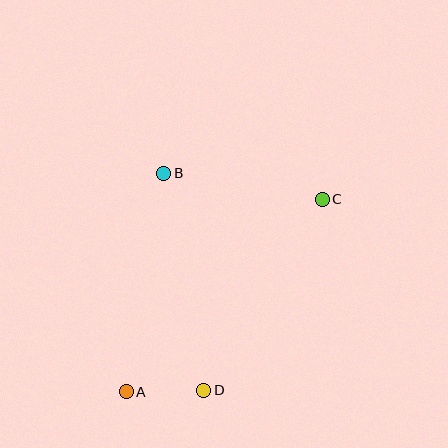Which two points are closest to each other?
Points A and D are closest to each other.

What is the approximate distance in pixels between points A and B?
The distance between A and B is approximately 221 pixels.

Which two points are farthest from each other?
Points A and C are farthest from each other.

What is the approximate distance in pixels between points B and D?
The distance between B and D is approximately 220 pixels.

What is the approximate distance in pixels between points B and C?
The distance between B and C is approximately 161 pixels.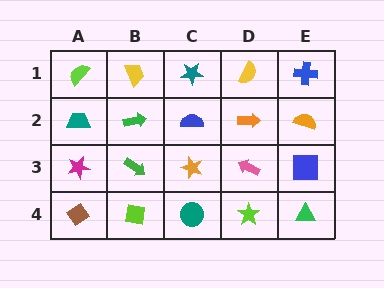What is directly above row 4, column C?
An orange star.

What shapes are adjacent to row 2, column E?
A blue cross (row 1, column E), a blue square (row 3, column E), an orange arrow (row 2, column D).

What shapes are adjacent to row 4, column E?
A blue square (row 3, column E), a lime star (row 4, column D).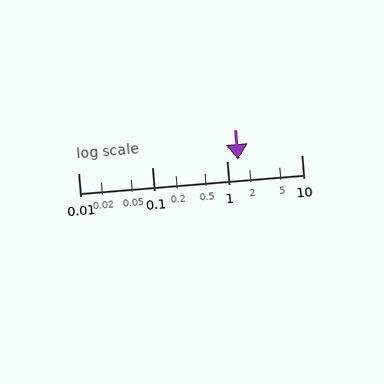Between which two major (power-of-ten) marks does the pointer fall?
The pointer is between 1 and 10.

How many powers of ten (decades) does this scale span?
The scale spans 3 decades, from 0.01 to 10.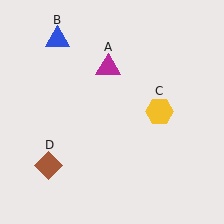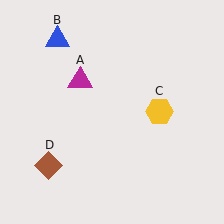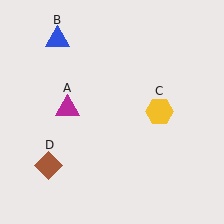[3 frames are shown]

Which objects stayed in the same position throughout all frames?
Blue triangle (object B) and yellow hexagon (object C) and brown diamond (object D) remained stationary.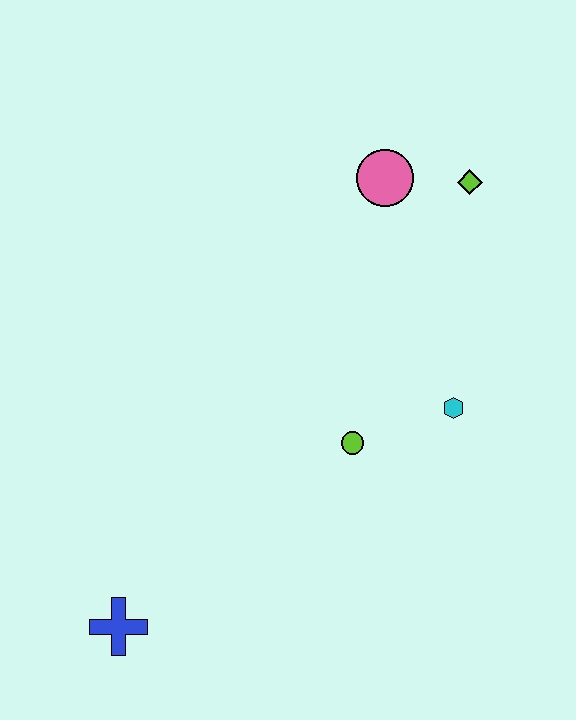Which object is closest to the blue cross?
The lime circle is closest to the blue cross.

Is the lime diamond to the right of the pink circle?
Yes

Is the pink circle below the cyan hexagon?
No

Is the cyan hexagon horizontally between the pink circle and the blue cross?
No